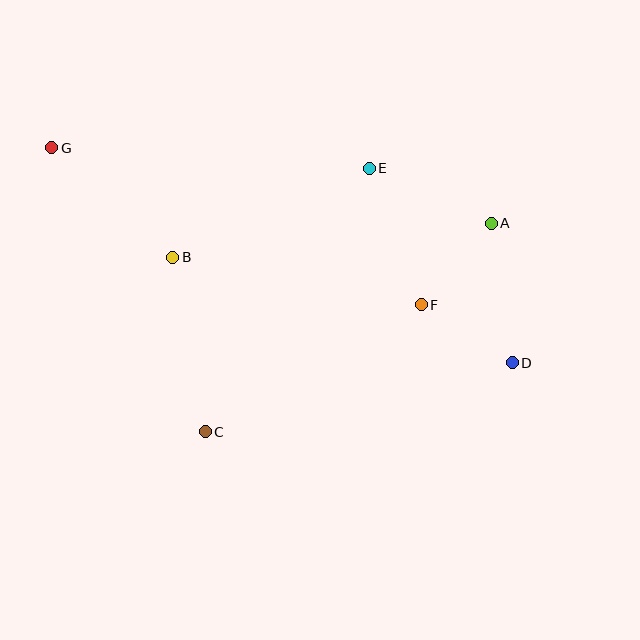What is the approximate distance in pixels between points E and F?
The distance between E and F is approximately 146 pixels.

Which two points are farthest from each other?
Points D and G are farthest from each other.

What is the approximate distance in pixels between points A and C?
The distance between A and C is approximately 354 pixels.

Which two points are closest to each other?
Points A and F are closest to each other.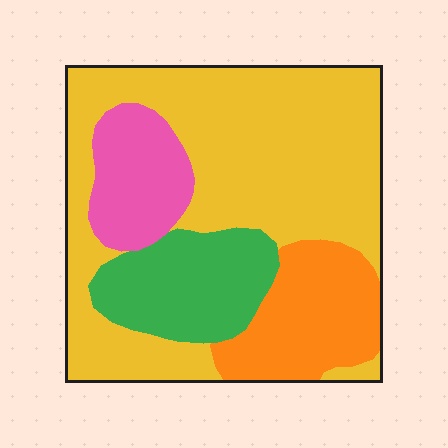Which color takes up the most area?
Yellow, at roughly 55%.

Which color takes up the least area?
Pink, at roughly 10%.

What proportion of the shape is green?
Green covers 16% of the shape.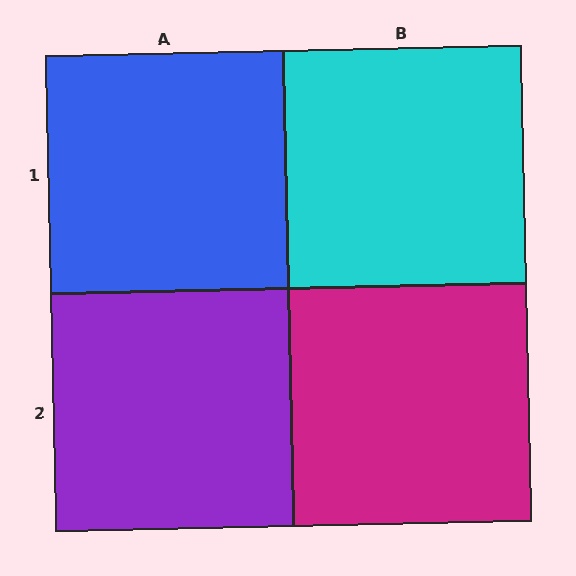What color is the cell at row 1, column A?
Blue.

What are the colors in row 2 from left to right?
Purple, magenta.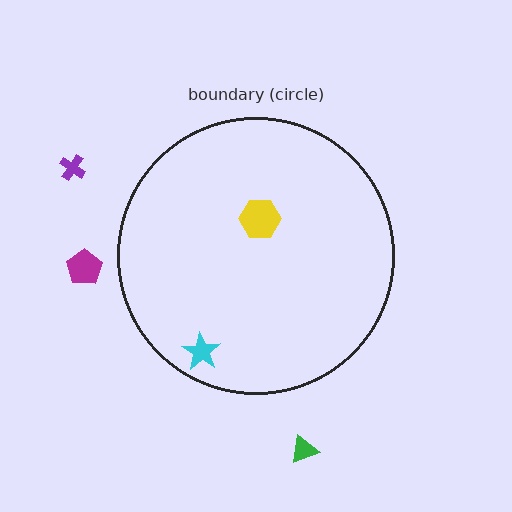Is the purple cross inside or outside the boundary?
Outside.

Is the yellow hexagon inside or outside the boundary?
Inside.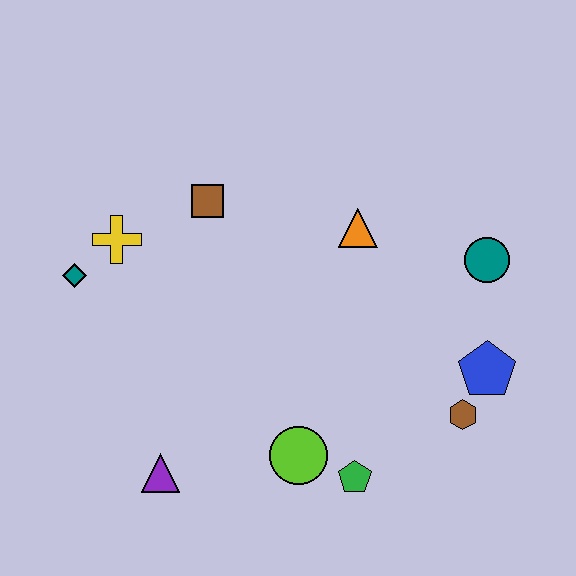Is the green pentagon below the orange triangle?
Yes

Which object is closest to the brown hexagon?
The blue pentagon is closest to the brown hexagon.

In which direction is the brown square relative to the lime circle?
The brown square is above the lime circle.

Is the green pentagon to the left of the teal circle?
Yes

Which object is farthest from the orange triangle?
The purple triangle is farthest from the orange triangle.